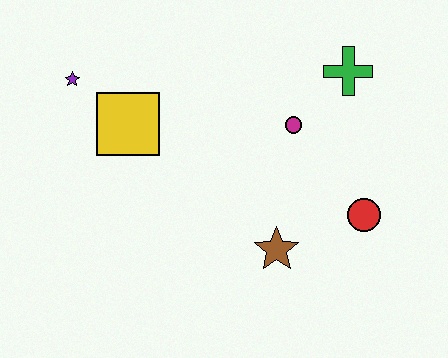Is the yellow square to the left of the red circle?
Yes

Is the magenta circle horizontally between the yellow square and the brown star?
No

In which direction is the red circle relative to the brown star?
The red circle is to the right of the brown star.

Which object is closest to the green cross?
The magenta circle is closest to the green cross.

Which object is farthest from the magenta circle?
The purple star is farthest from the magenta circle.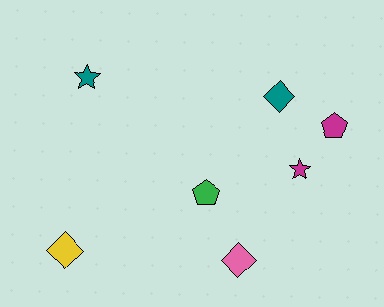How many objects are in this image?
There are 7 objects.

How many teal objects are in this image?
There are 2 teal objects.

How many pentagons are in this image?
There are 2 pentagons.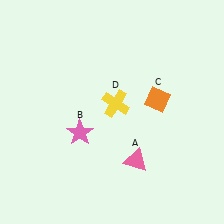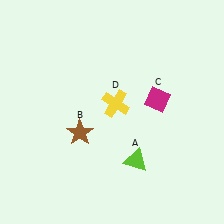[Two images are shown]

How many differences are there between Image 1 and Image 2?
There are 3 differences between the two images.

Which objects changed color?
A changed from pink to lime. B changed from pink to brown. C changed from orange to magenta.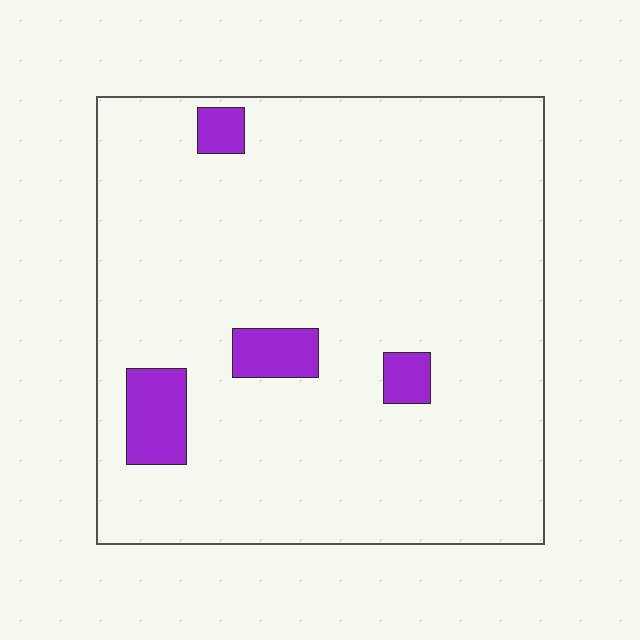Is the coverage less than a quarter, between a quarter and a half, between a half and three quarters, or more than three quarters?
Less than a quarter.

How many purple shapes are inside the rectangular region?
4.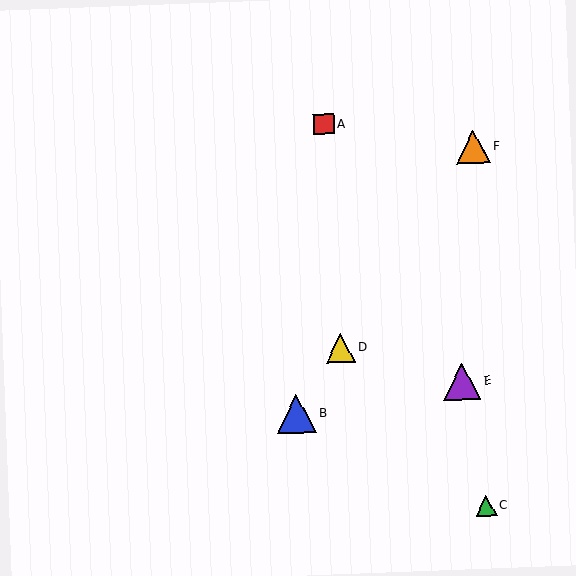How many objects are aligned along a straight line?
3 objects (B, D, F) are aligned along a straight line.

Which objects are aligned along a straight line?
Objects B, D, F are aligned along a straight line.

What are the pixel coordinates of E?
Object E is at (462, 381).